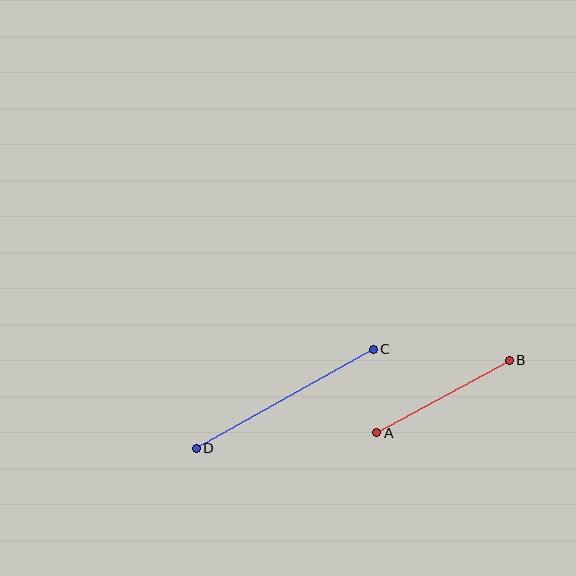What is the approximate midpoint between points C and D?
The midpoint is at approximately (285, 399) pixels.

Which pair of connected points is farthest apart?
Points C and D are farthest apart.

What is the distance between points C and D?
The distance is approximately 202 pixels.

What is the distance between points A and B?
The distance is approximately 151 pixels.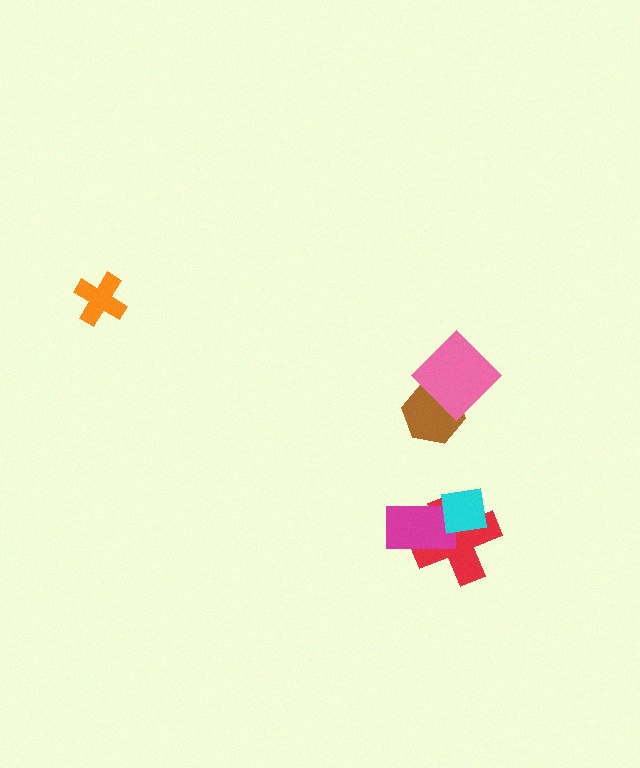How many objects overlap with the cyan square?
2 objects overlap with the cyan square.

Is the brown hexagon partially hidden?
Yes, it is partially covered by another shape.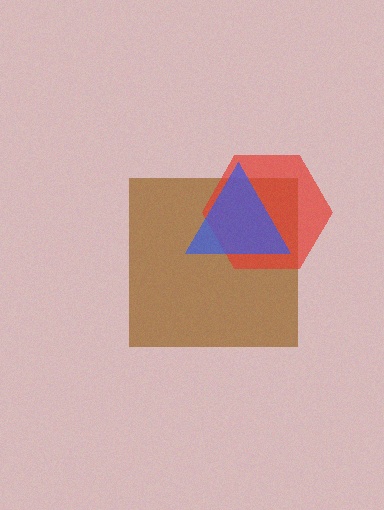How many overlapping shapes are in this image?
There are 3 overlapping shapes in the image.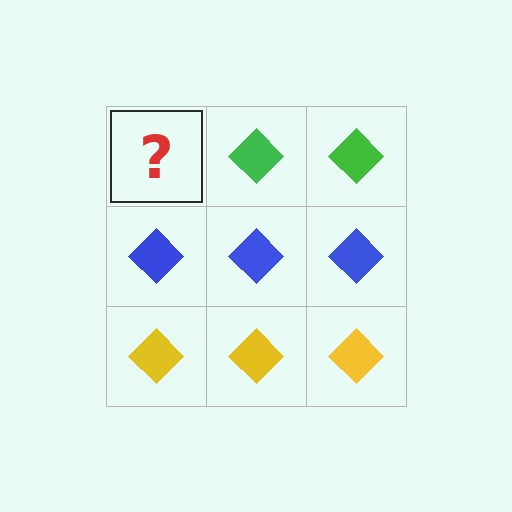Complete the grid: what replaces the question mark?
The question mark should be replaced with a green diamond.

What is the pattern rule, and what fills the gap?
The rule is that each row has a consistent color. The gap should be filled with a green diamond.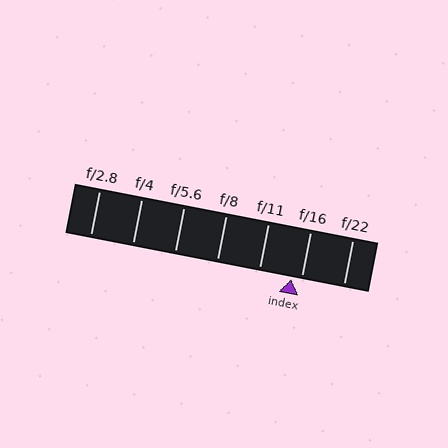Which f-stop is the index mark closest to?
The index mark is closest to f/16.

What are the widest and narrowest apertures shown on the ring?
The widest aperture shown is f/2.8 and the narrowest is f/22.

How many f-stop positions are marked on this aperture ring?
There are 7 f-stop positions marked.